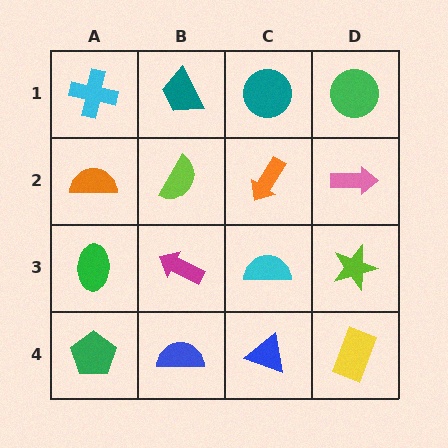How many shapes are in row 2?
4 shapes.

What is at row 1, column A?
A cyan cross.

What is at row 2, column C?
An orange arrow.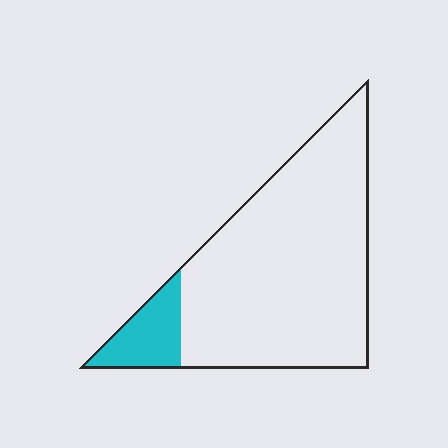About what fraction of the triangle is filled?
About one eighth (1/8).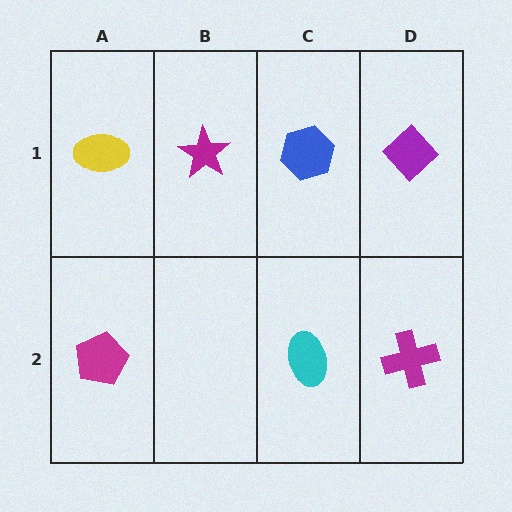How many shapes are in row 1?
4 shapes.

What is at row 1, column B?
A magenta star.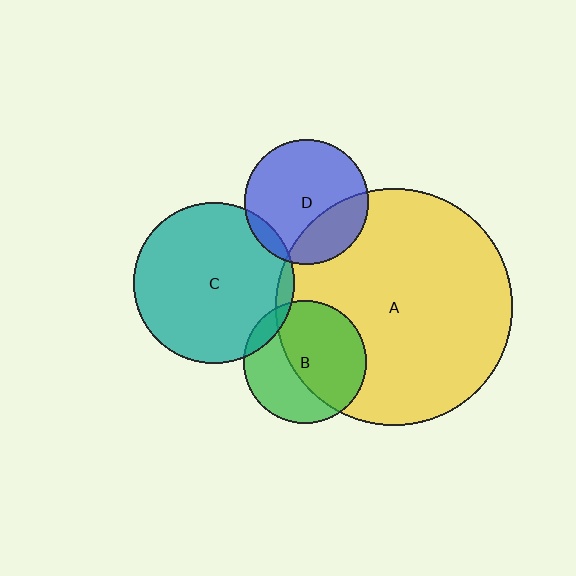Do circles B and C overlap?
Yes.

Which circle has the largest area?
Circle A (yellow).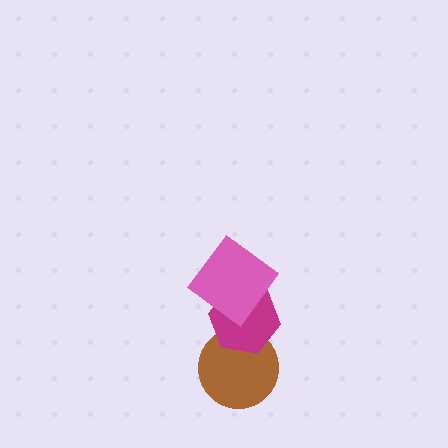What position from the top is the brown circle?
The brown circle is 3rd from the top.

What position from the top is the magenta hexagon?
The magenta hexagon is 2nd from the top.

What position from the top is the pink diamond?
The pink diamond is 1st from the top.